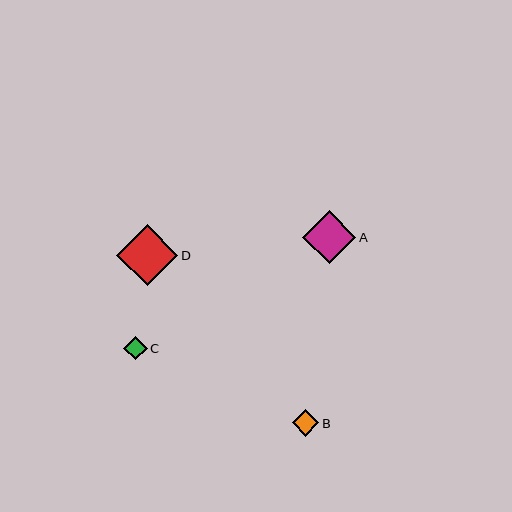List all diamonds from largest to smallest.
From largest to smallest: D, A, B, C.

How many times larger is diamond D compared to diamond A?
Diamond D is approximately 1.1 times the size of diamond A.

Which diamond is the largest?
Diamond D is the largest with a size of approximately 61 pixels.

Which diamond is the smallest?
Diamond C is the smallest with a size of approximately 24 pixels.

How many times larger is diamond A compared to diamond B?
Diamond A is approximately 2.0 times the size of diamond B.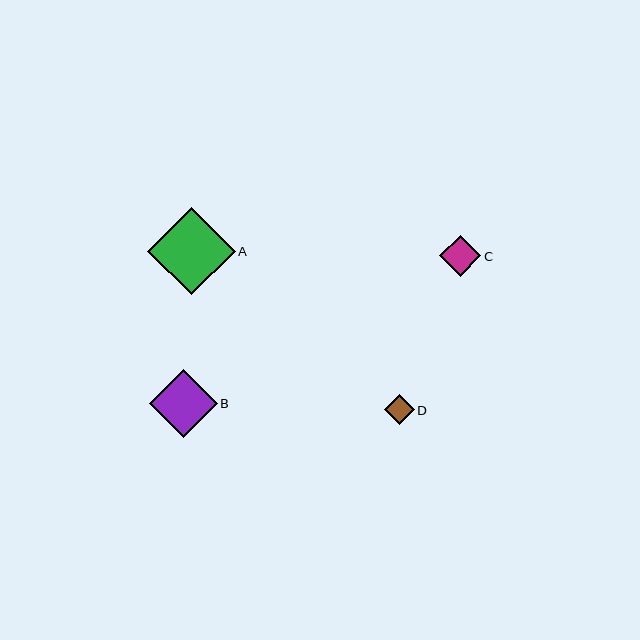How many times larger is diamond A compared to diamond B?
Diamond A is approximately 1.3 times the size of diamond B.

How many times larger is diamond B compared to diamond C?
Diamond B is approximately 1.6 times the size of diamond C.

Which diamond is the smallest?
Diamond D is the smallest with a size of approximately 30 pixels.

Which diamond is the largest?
Diamond A is the largest with a size of approximately 87 pixels.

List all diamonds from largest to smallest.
From largest to smallest: A, B, C, D.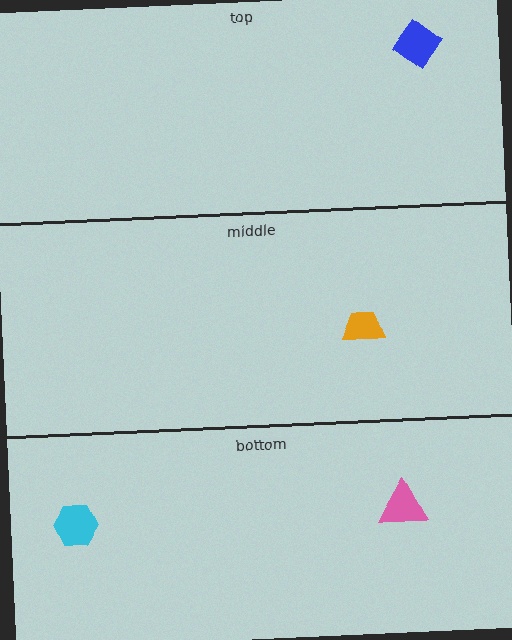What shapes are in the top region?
The blue diamond.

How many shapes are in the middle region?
1.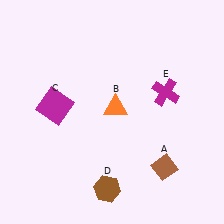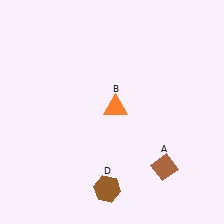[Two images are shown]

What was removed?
The magenta cross (E), the magenta square (C) were removed in Image 2.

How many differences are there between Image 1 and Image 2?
There are 2 differences between the two images.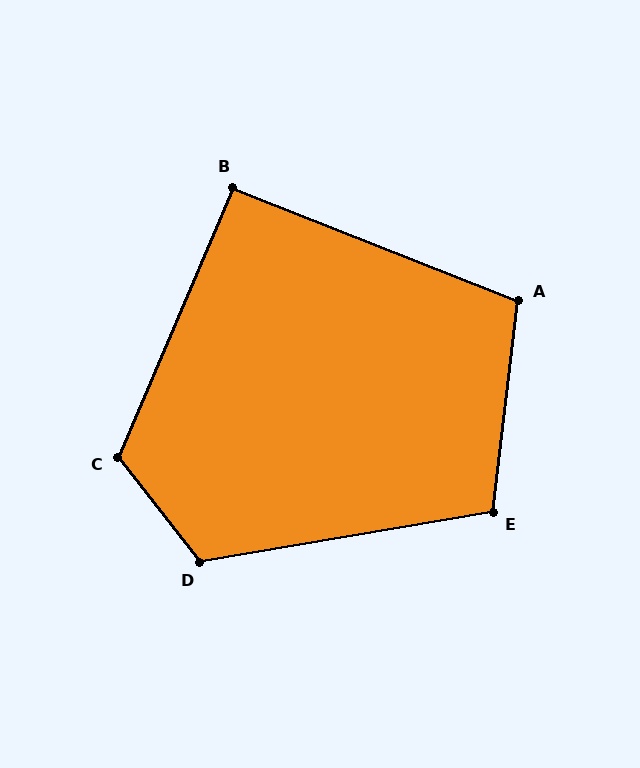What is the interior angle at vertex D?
Approximately 118 degrees (obtuse).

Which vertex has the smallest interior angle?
B, at approximately 91 degrees.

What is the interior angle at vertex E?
Approximately 107 degrees (obtuse).